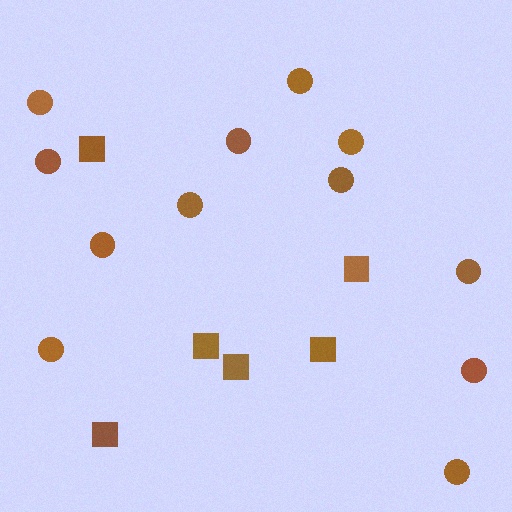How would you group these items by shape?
There are 2 groups: one group of squares (6) and one group of circles (12).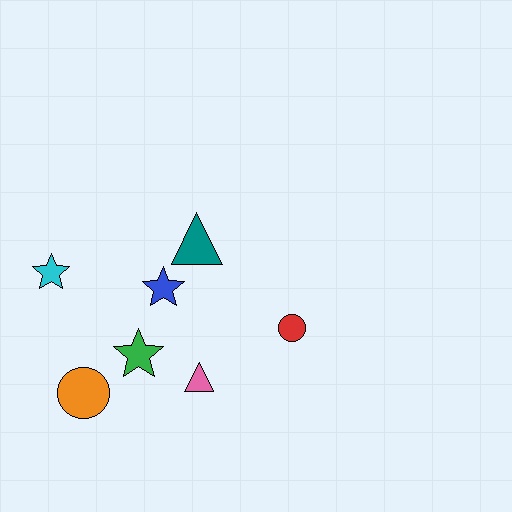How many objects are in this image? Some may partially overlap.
There are 7 objects.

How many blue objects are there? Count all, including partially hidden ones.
There is 1 blue object.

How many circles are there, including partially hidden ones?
There are 2 circles.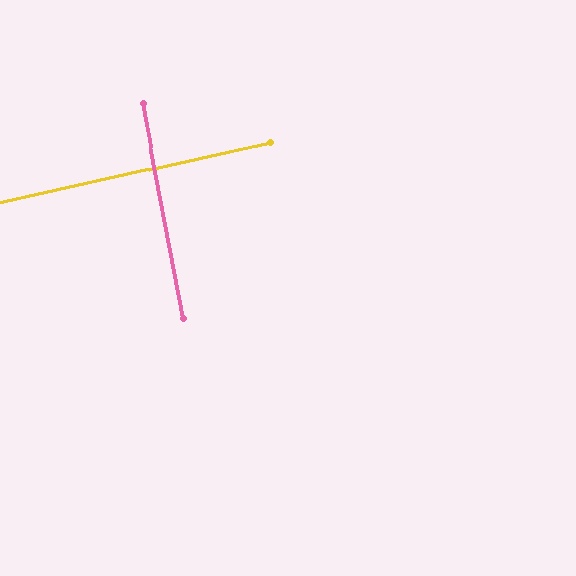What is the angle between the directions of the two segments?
Approximately 88 degrees.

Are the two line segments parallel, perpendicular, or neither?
Perpendicular — they meet at approximately 88°.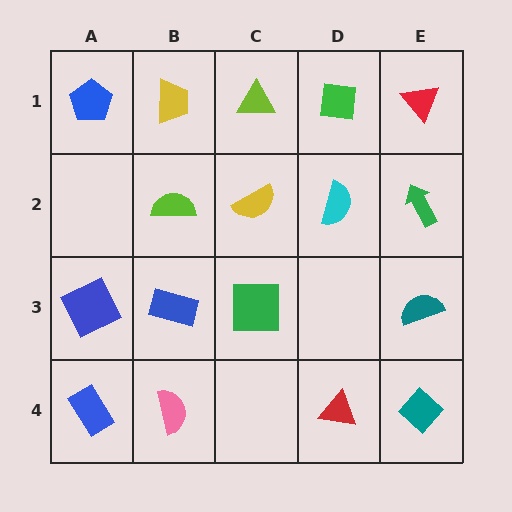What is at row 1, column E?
A red triangle.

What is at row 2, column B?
A lime semicircle.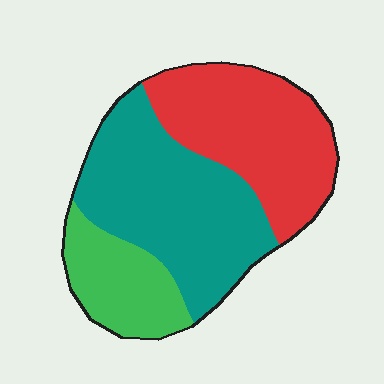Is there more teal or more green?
Teal.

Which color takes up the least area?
Green, at roughly 20%.